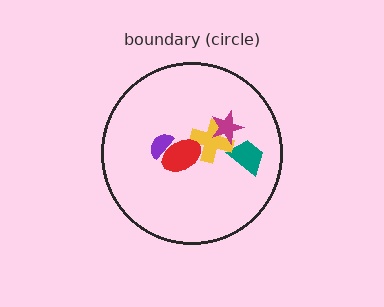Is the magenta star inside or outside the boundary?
Inside.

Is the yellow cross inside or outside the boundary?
Inside.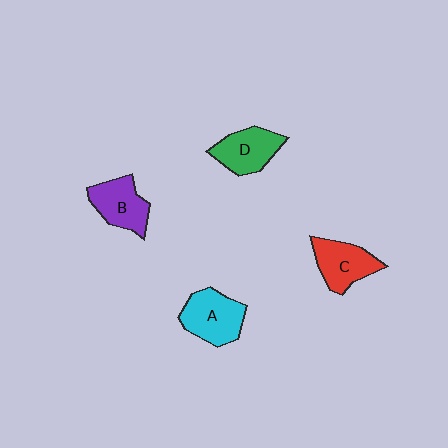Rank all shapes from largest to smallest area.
From largest to smallest: A (cyan), C (red), D (green), B (purple).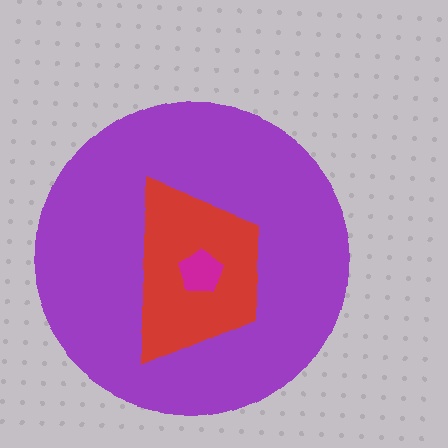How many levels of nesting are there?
3.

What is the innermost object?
The magenta pentagon.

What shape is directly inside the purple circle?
The red trapezoid.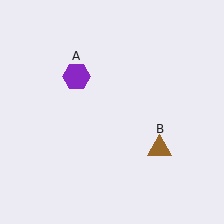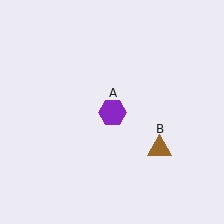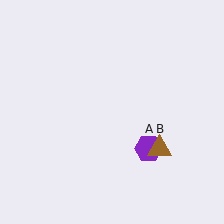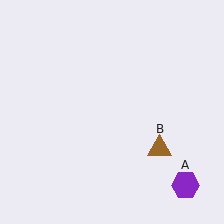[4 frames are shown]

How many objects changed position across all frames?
1 object changed position: purple hexagon (object A).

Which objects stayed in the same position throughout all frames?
Brown triangle (object B) remained stationary.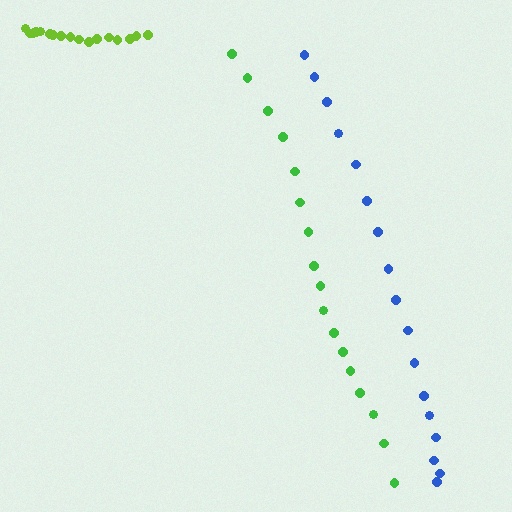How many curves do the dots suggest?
There are 3 distinct paths.